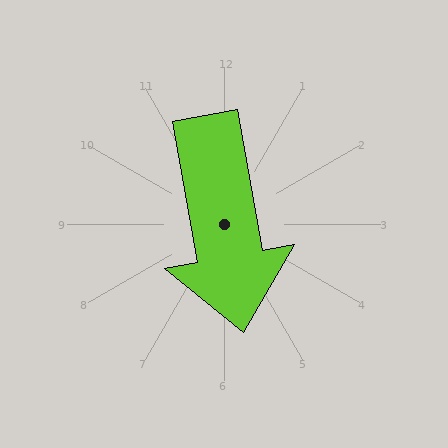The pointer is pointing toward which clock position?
Roughly 6 o'clock.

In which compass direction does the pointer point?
South.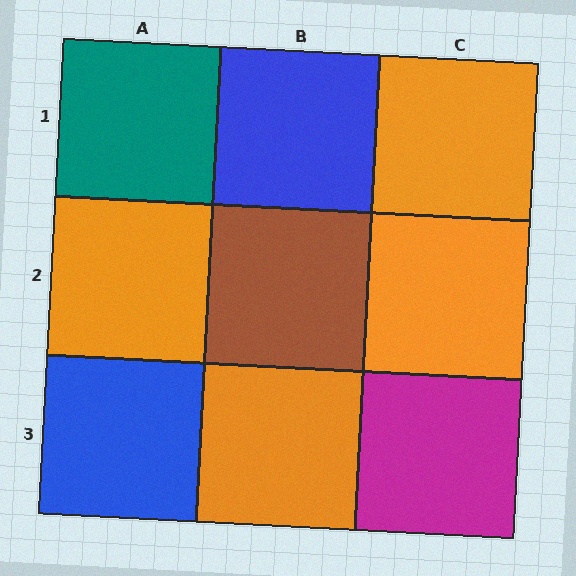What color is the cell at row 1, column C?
Orange.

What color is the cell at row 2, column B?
Brown.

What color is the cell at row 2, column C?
Orange.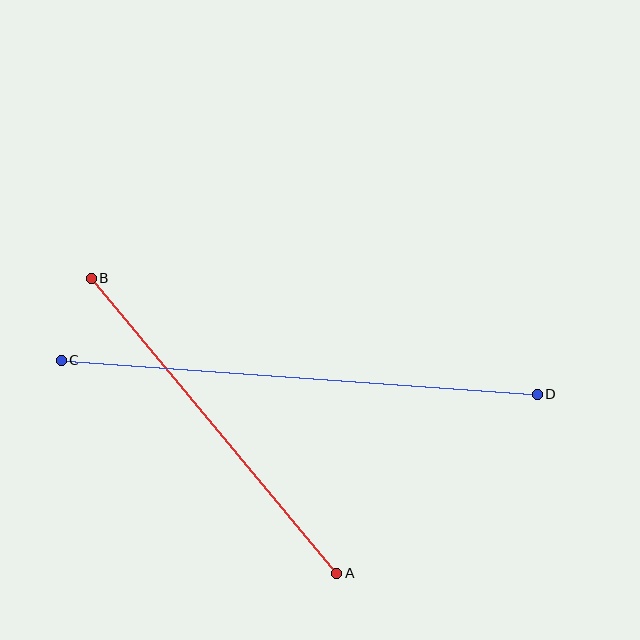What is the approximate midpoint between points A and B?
The midpoint is at approximately (214, 426) pixels.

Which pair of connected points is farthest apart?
Points C and D are farthest apart.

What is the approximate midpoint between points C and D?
The midpoint is at approximately (299, 377) pixels.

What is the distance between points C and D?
The distance is approximately 477 pixels.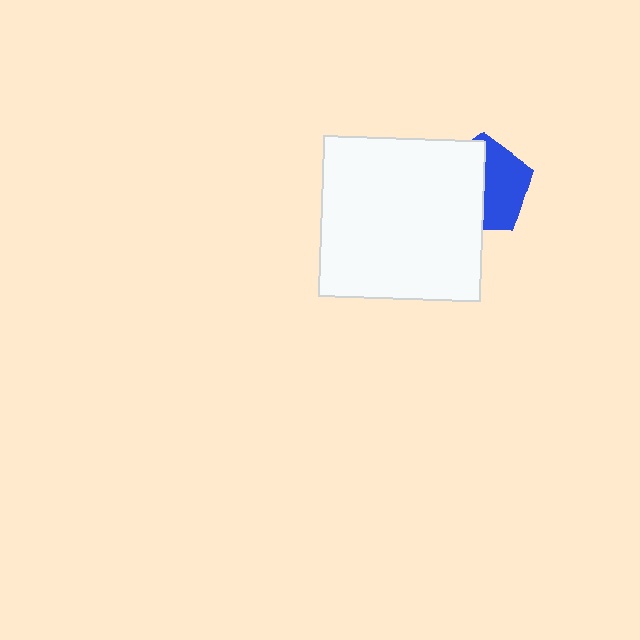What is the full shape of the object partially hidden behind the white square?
The partially hidden object is a blue pentagon.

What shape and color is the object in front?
The object in front is a white square.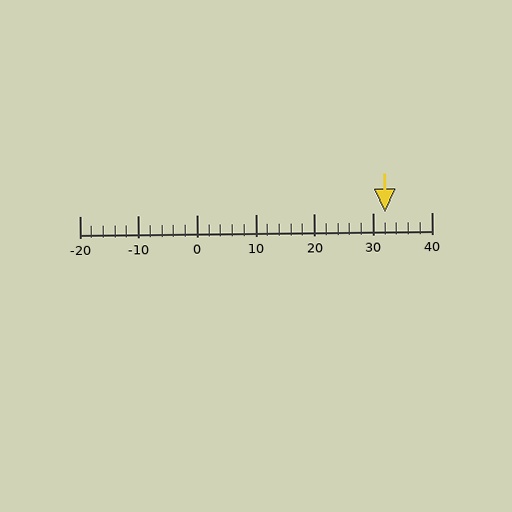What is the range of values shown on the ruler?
The ruler shows values from -20 to 40.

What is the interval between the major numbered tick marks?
The major tick marks are spaced 10 units apart.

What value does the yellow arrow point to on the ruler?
The yellow arrow points to approximately 32.